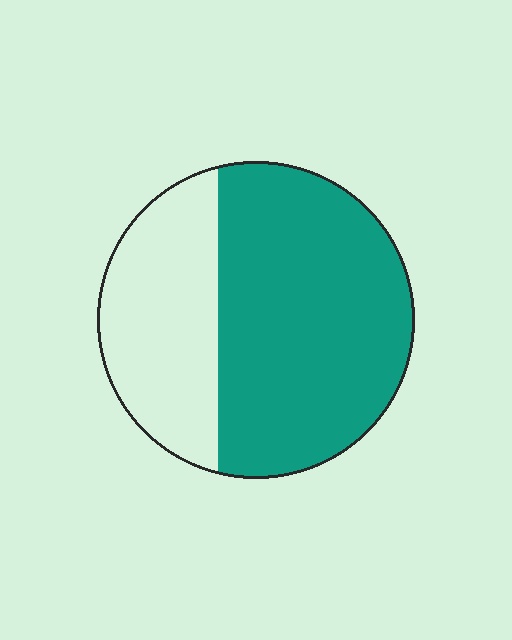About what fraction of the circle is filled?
About two thirds (2/3).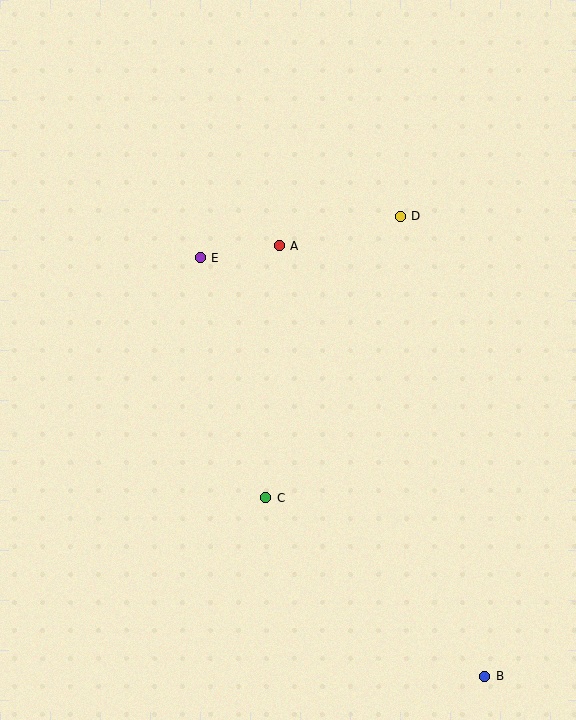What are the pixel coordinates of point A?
Point A is at (279, 246).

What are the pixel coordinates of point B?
Point B is at (485, 676).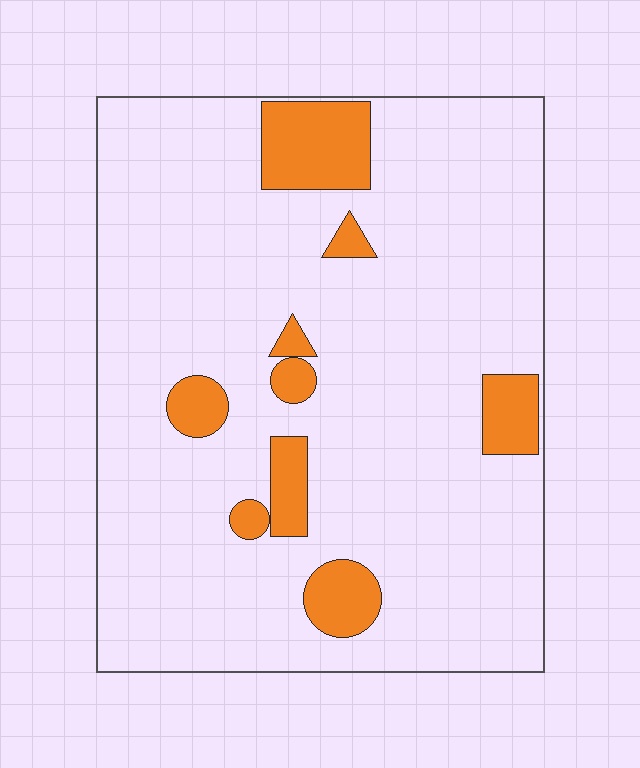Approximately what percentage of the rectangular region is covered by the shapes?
Approximately 10%.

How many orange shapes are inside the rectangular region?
9.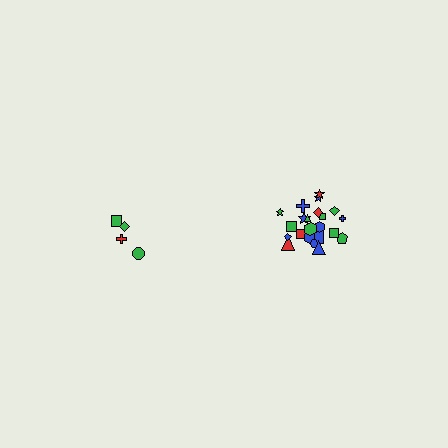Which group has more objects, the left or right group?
The right group.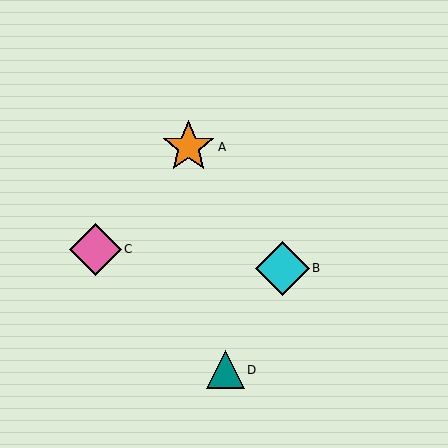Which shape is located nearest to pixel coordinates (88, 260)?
The pink diamond (labeled C) at (95, 249) is nearest to that location.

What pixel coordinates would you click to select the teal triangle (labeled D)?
Click at (226, 370) to select the teal triangle D.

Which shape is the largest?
The cyan diamond (labeled B) is the largest.